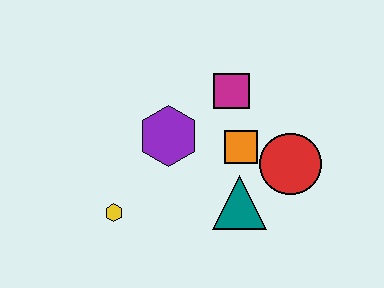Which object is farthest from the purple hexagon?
The red circle is farthest from the purple hexagon.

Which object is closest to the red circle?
The orange square is closest to the red circle.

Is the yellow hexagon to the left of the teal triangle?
Yes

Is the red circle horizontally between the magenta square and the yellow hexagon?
No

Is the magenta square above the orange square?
Yes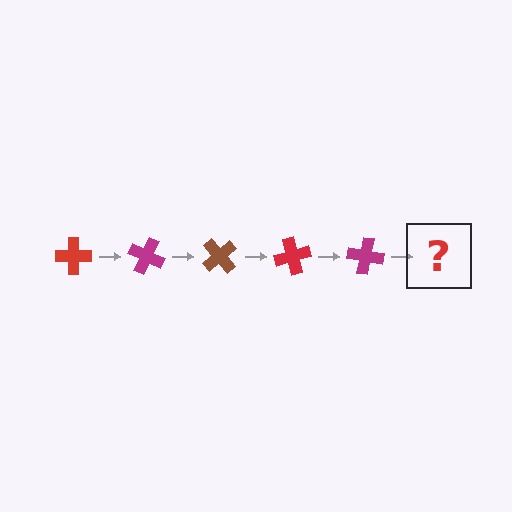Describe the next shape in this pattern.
It should be a brown cross, rotated 125 degrees from the start.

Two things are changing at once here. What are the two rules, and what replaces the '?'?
The two rules are that it rotates 25 degrees each step and the color cycles through red, magenta, and brown. The '?' should be a brown cross, rotated 125 degrees from the start.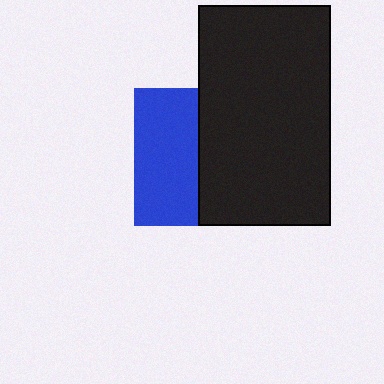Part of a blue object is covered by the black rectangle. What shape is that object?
It is a square.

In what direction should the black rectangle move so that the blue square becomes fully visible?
The black rectangle should move right. That is the shortest direction to clear the overlap and leave the blue square fully visible.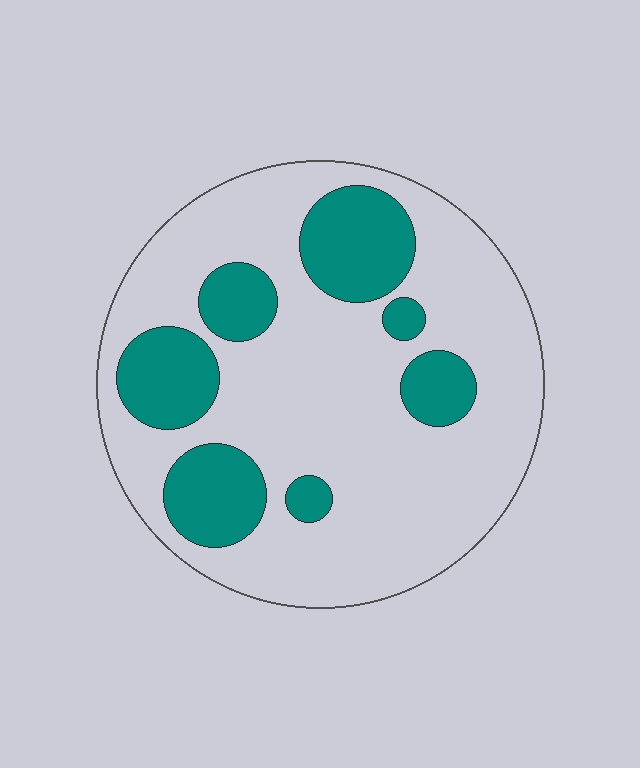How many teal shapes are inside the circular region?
7.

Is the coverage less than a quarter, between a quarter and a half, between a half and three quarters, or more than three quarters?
Between a quarter and a half.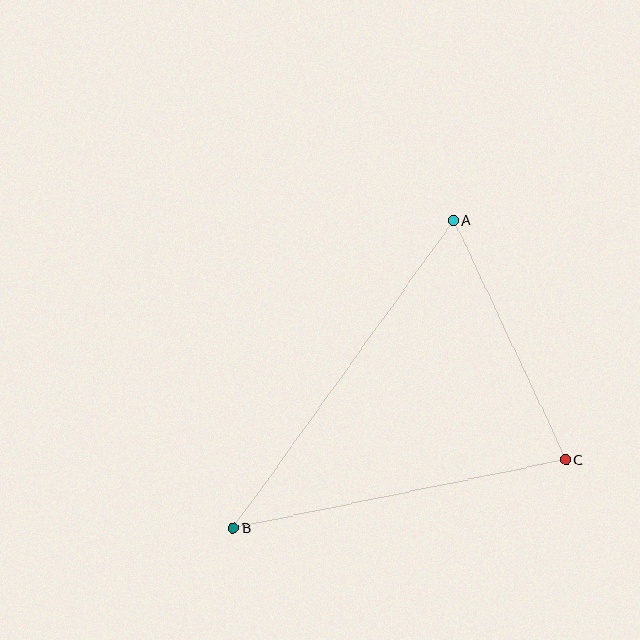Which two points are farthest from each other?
Points A and B are farthest from each other.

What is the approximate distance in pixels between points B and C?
The distance between B and C is approximately 339 pixels.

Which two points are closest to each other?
Points A and C are closest to each other.